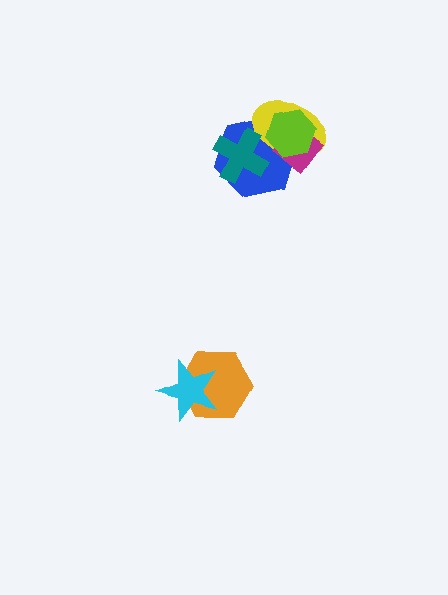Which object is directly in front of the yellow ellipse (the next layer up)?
The magenta diamond is directly in front of the yellow ellipse.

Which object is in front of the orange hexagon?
The cyan star is in front of the orange hexagon.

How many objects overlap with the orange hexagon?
1 object overlaps with the orange hexagon.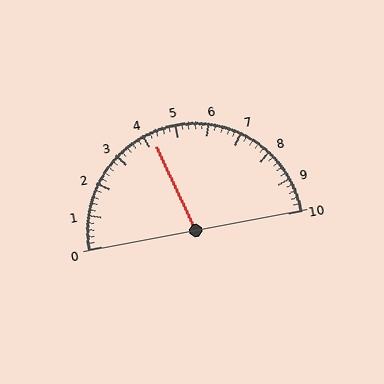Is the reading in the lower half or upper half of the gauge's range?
The reading is in the lower half of the range (0 to 10).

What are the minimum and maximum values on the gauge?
The gauge ranges from 0 to 10.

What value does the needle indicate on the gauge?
The needle indicates approximately 4.2.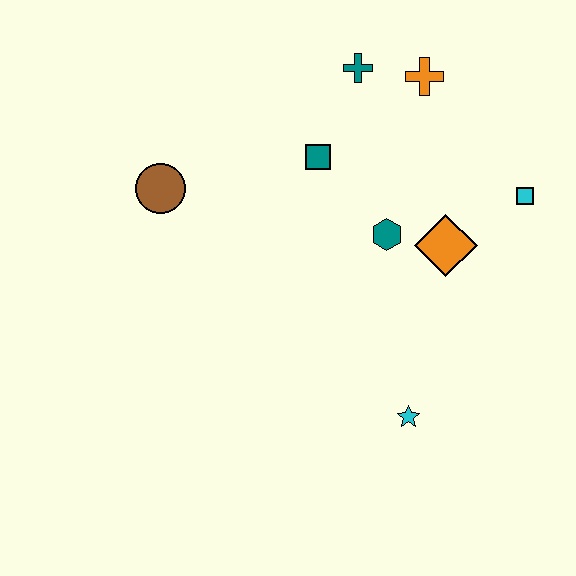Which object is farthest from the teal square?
The cyan star is farthest from the teal square.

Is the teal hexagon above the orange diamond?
Yes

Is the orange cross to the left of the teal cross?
No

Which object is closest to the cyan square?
The orange diamond is closest to the cyan square.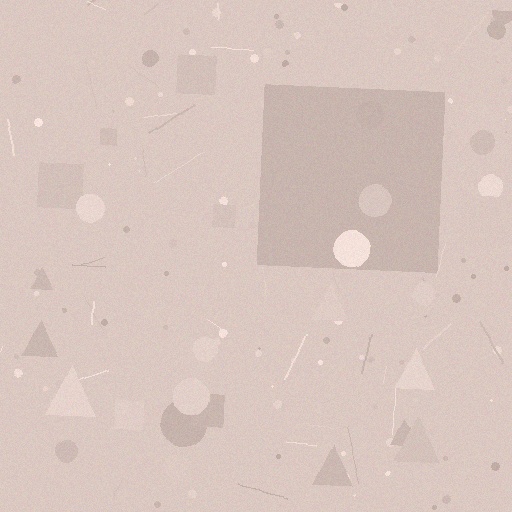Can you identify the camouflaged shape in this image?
The camouflaged shape is a square.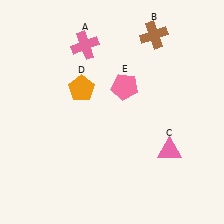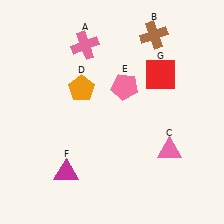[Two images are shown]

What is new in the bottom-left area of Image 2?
A magenta triangle (F) was added in the bottom-left area of Image 2.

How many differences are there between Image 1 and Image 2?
There are 2 differences between the two images.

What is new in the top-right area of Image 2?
A red square (G) was added in the top-right area of Image 2.